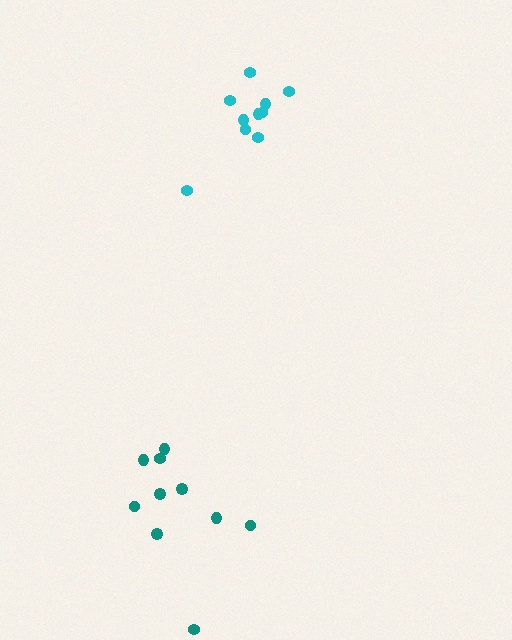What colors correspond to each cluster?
The clusters are colored: teal, cyan.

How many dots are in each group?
Group 1: 10 dots, Group 2: 10 dots (20 total).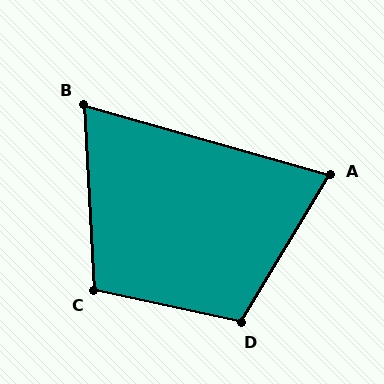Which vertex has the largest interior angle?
D, at approximately 109 degrees.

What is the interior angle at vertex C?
Approximately 105 degrees (obtuse).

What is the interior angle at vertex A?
Approximately 75 degrees (acute).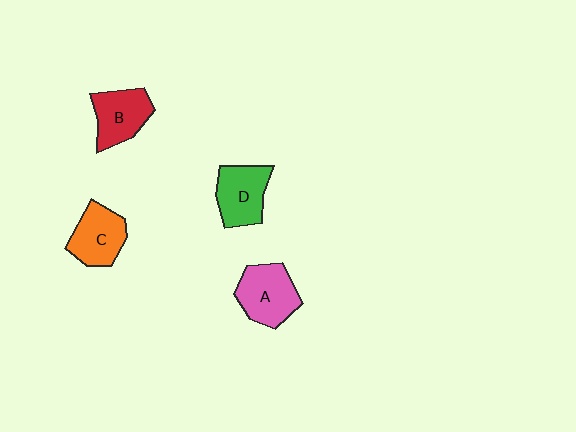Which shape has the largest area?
Shape A (pink).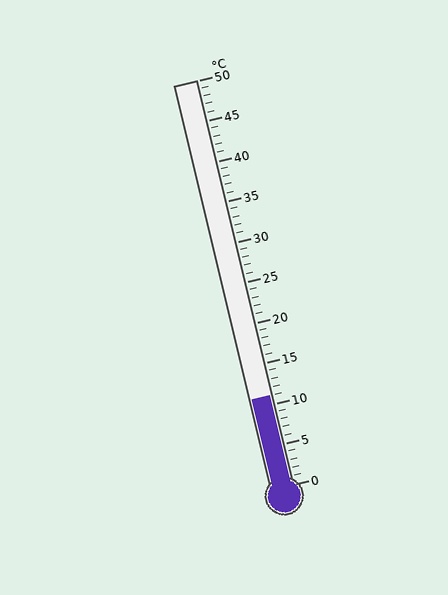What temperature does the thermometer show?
The thermometer shows approximately 11°C.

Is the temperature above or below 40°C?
The temperature is below 40°C.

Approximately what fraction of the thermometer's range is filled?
The thermometer is filled to approximately 20% of its range.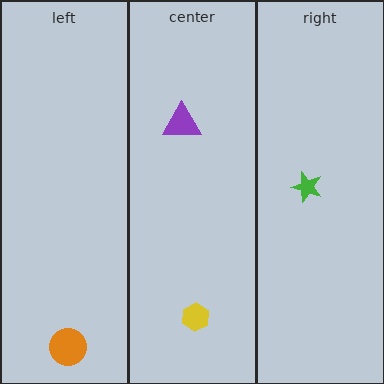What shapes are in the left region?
The orange circle.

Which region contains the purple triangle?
The center region.